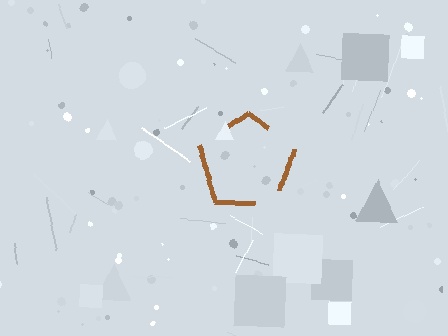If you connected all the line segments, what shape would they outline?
They would outline a pentagon.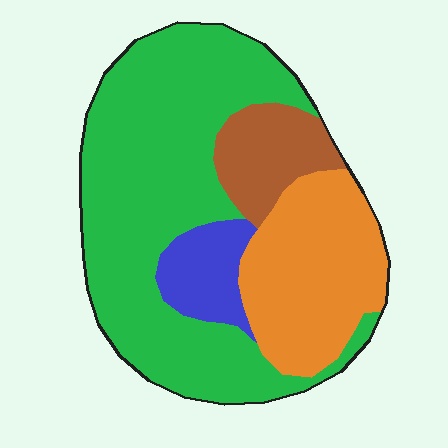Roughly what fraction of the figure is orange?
Orange covers about 25% of the figure.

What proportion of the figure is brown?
Brown covers about 10% of the figure.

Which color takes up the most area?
Green, at roughly 55%.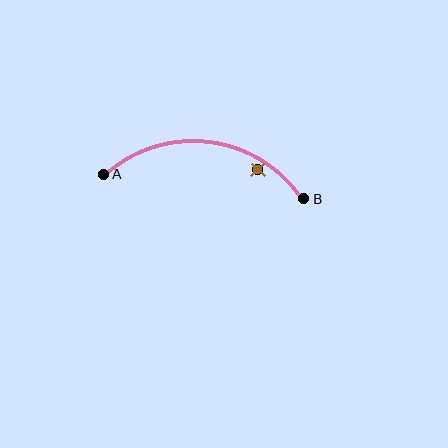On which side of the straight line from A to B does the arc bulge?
The arc bulges above the straight line connecting A and B.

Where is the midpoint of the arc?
The arc midpoint is the point on the curve farthest from the straight line joining A and B. It sits above that line.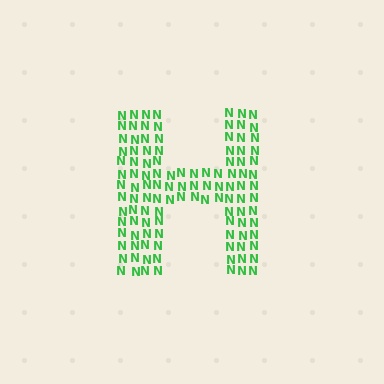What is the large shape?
The large shape is the letter H.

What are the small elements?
The small elements are letter N's.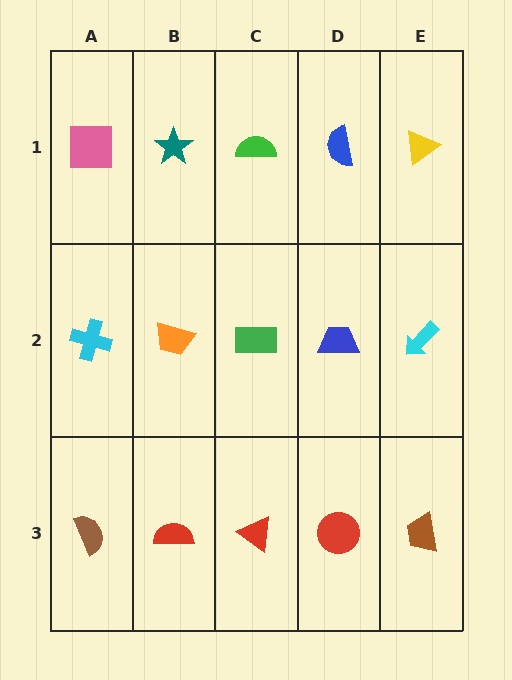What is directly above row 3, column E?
A cyan arrow.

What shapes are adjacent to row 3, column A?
A cyan cross (row 2, column A), a red semicircle (row 3, column B).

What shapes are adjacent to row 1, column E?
A cyan arrow (row 2, column E), a blue semicircle (row 1, column D).